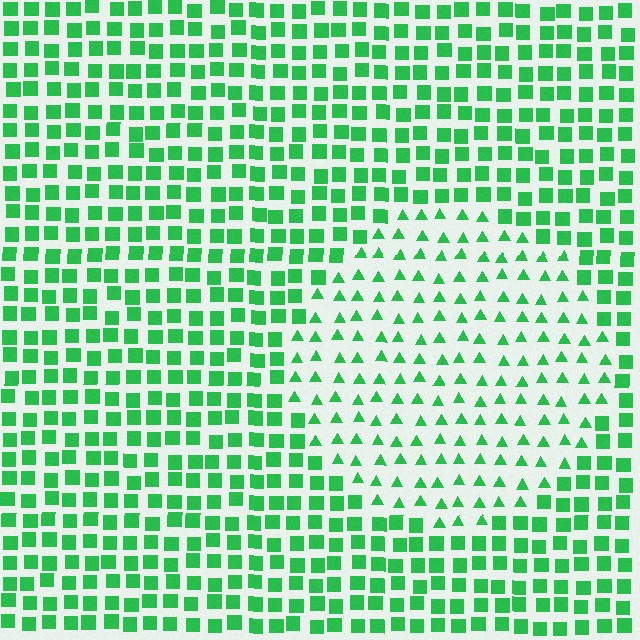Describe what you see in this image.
The image is filled with small green elements arranged in a uniform grid. A circle-shaped region contains triangles, while the surrounding area contains squares. The boundary is defined purely by the change in element shape.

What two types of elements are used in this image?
The image uses triangles inside the circle region and squares outside it.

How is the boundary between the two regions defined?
The boundary is defined by a change in element shape: triangles inside vs. squares outside. All elements share the same color and spacing.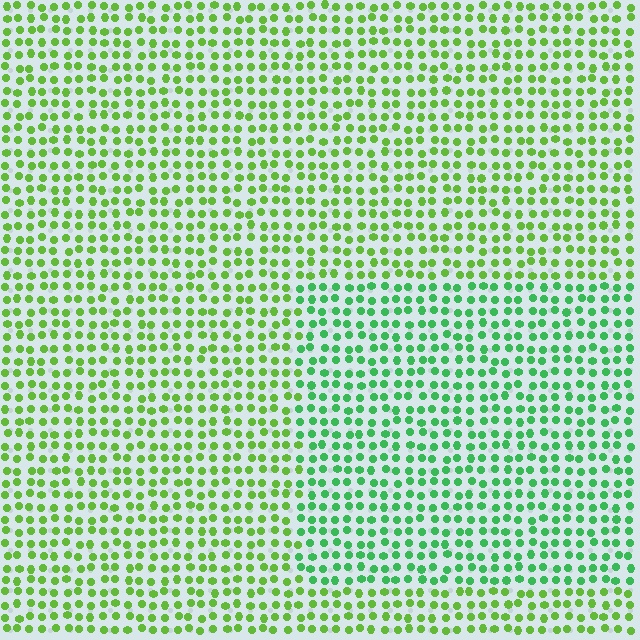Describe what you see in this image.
The image is filled with small lime elements in a uniform arrangement. A rectangle-shaped region is visible where the elements are tinted to a slightly different hue, forming a subtle color boundary.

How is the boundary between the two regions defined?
The boundary is defined purely by a slight shift in hue (about 34 degrees). Spacing, size, and orientation are identical on both sides.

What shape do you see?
I see a rectangle.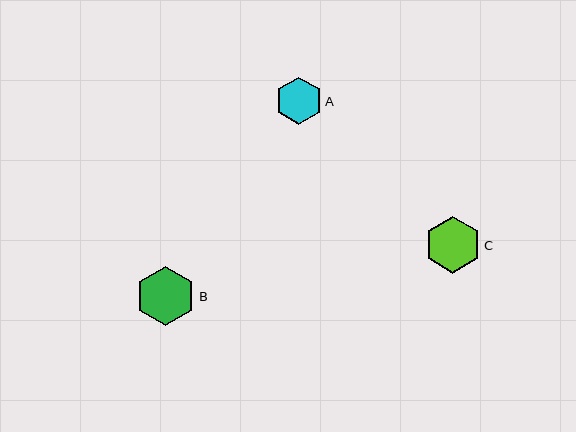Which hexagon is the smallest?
Hexagon A is the smallest with a size of approximately 47 pixels.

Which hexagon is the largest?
Hexagon B is the largest with a size of approximately 60 pixels.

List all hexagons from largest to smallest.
From largest to smallest: B, C, A.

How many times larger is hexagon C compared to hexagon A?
Hexagon C is approximately 1.2 times the size of hexagon A.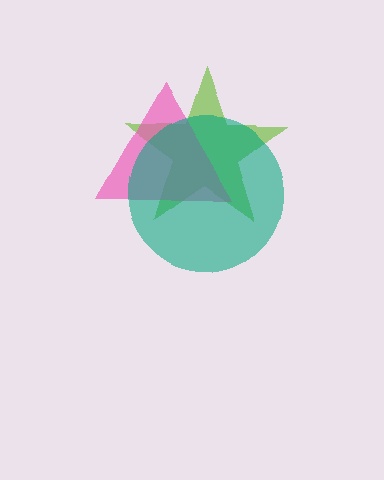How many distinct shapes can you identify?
There are 3 distinct shapes: a lime star, a pink triangle, a teal circle.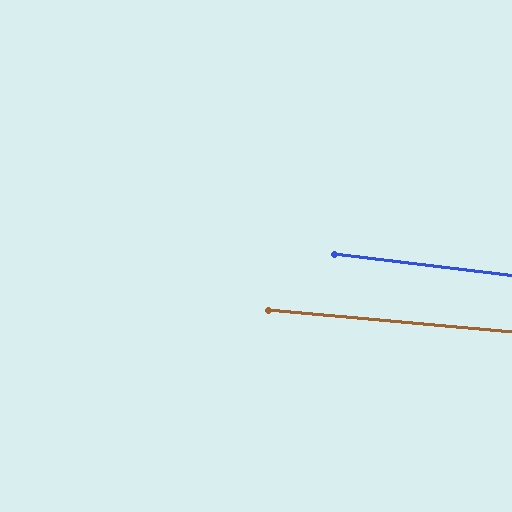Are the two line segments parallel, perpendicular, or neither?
Parallel — their directions differ by only 1.9°.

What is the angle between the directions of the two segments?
Approximately 2 degrees.